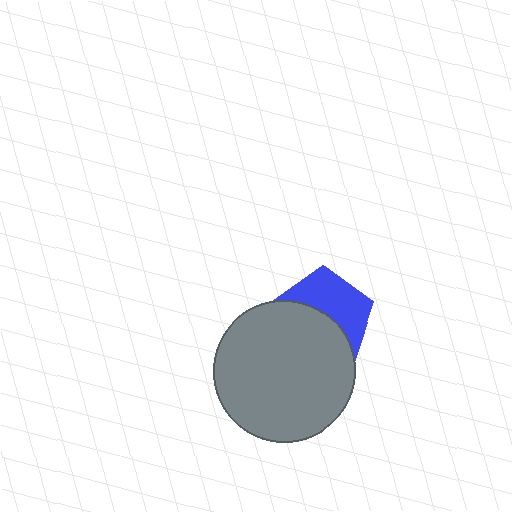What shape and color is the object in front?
The object in front is a gray circle.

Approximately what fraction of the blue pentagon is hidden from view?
Roughly 52% of the blue pentagon is hidden behind the gray circle.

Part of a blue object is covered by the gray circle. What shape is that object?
It is a pentagon.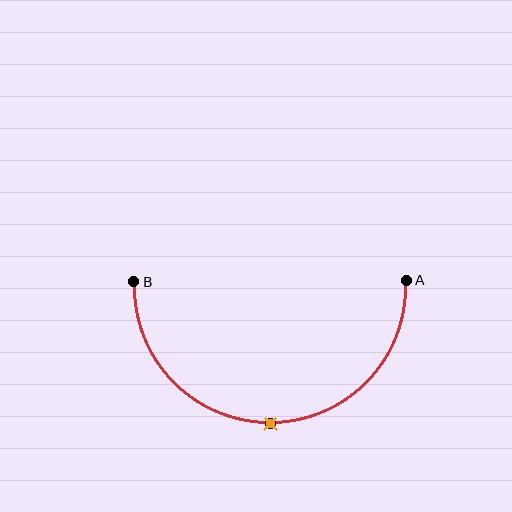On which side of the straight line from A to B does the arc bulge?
The arc bulges below the straight line connecting A and B.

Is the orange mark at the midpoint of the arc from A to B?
Yes. The orange mark lies on the arc at equal arc-length from both A and B — it is the arc midpoint.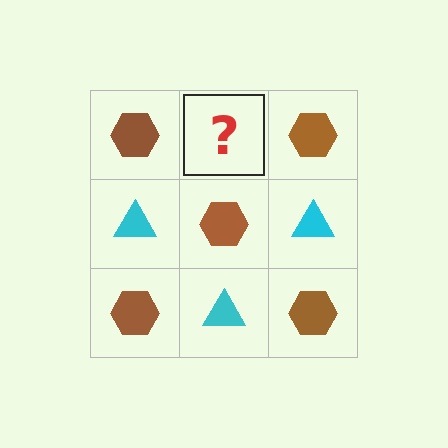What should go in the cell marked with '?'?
The missing cell should contain a cyan triangle.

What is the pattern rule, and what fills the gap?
The rule is that it alternates brown hexagon and cyan triangle in a checkerboard pattern. The gap should be filled with a cyan triangle.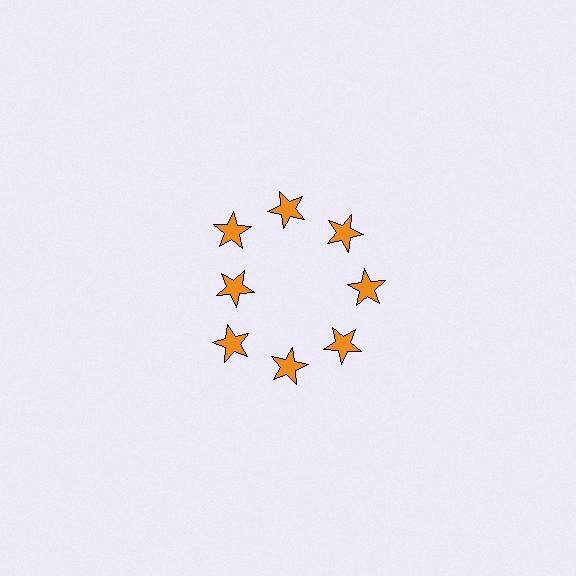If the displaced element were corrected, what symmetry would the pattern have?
It would have 8-fold rotational symmetry — the pattern would map onto itself every 45 degrees.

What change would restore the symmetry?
The symmetry would be restored by moving it outward, back onto the ring so that all 8 stars sit at equal angles and equal distance from the center.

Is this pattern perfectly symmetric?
No. The 8 orange stars are arranged in a ring, but one element near the 9 o'clock position is pulled inward toward the center, breaking the 8-fold rotational symmetry.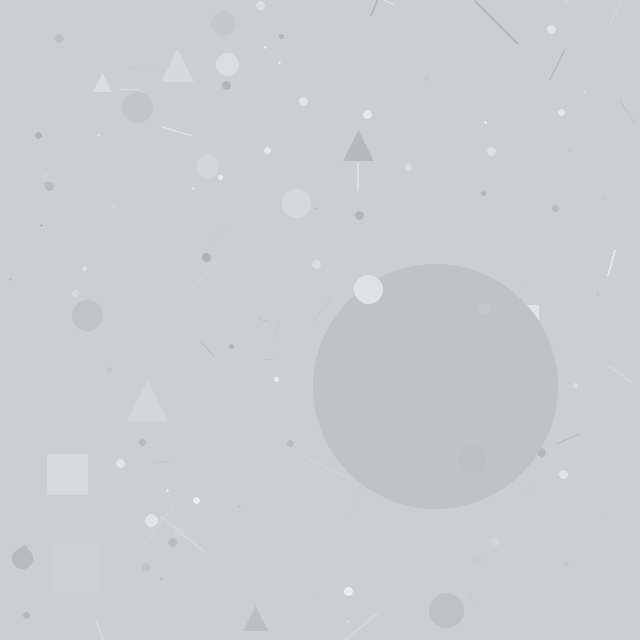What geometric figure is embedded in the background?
A circle is embedded in the background.